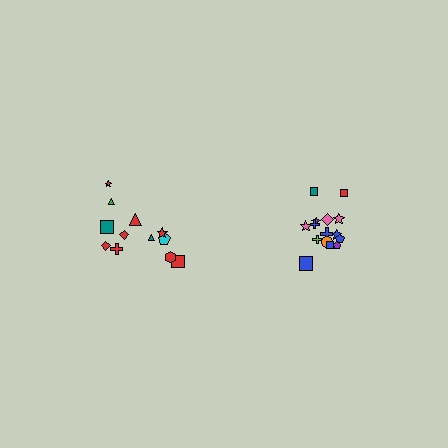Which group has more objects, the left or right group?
The right group.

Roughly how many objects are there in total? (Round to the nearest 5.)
Roughly 25 objects in total.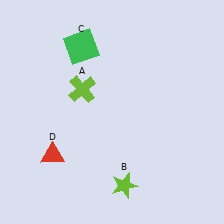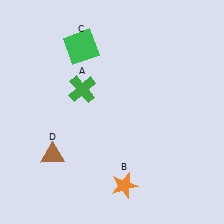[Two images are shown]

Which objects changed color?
A changed from lime to green. B changed from lime to orange. D changed from red to brown.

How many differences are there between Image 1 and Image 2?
There are 3 differences between the two images.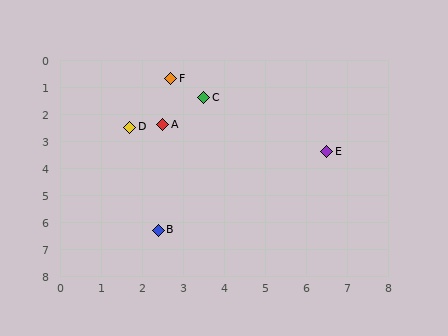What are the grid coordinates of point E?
Point E is at approximately (6.5, 3.4).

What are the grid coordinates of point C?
Point C is at approximately (3.5, 1.4).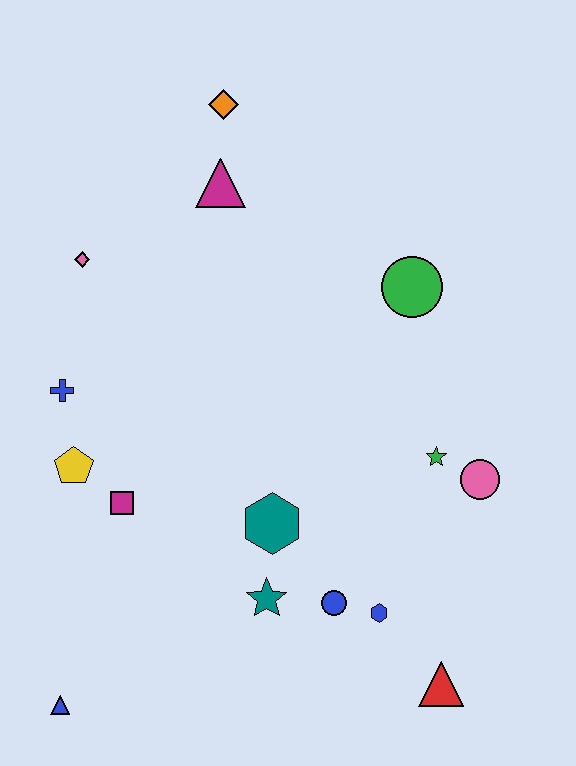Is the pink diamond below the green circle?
No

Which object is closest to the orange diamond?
The magenta triangle is closest to the orange diamond.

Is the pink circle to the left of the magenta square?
No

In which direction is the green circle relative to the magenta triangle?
The green circle is to the right of the magenta triangle.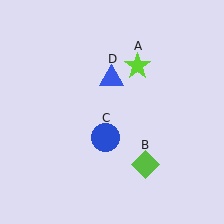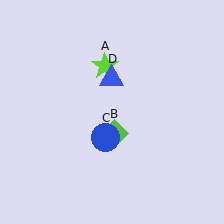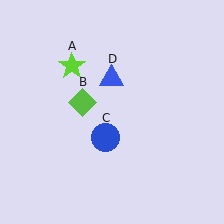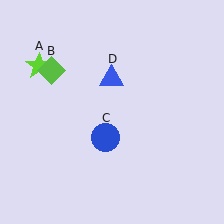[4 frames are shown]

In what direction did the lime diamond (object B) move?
The lime diamond (object B) moved up and to the left.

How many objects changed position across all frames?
2 objects changed position: lime star (object A), lime diamond (object B).